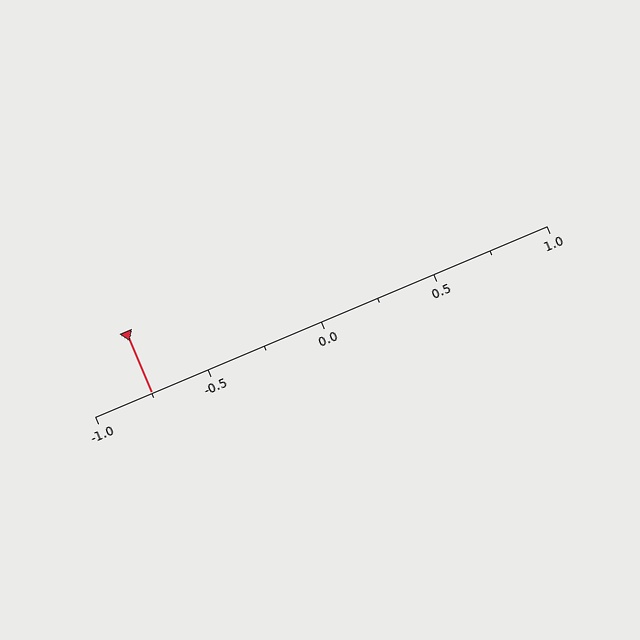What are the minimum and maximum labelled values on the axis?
The axis runs from -1.0 to 1.0.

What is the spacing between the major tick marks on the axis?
The major ticks are spaced 0.5 apart.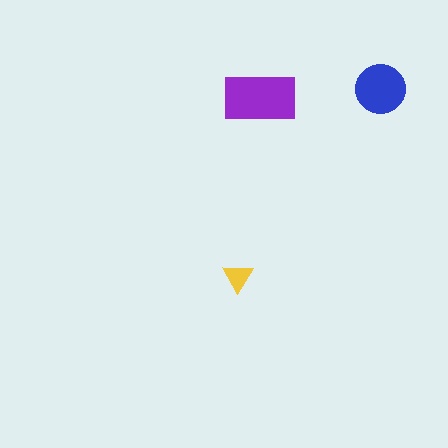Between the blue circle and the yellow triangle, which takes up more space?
The blue circle.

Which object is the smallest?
The yellow triangle.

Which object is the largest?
The purple rectangle.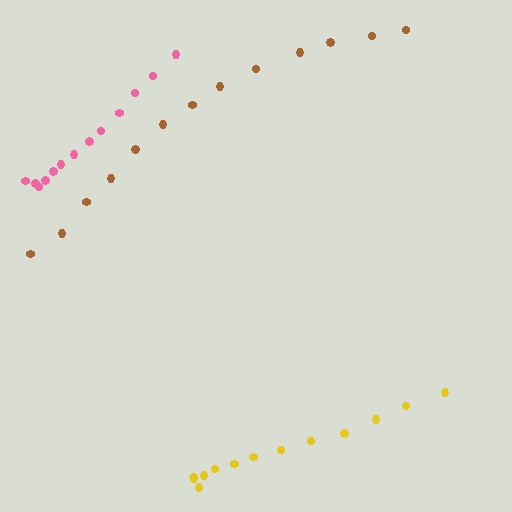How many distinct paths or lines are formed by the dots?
There are 3 distinct paths.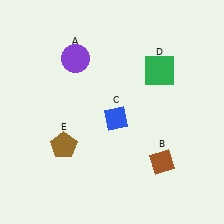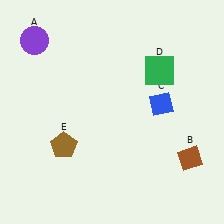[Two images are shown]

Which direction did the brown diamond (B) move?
The brown diamond (B) moved right.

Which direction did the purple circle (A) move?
The purple circle (A) moved left.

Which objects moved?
The objects that moved are: the purple circle (A), the brown diamond (B), the blue diamond (C).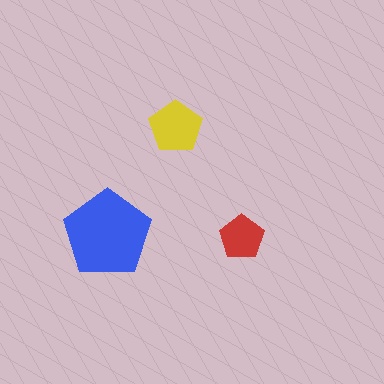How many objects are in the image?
There are 3 objects in the image.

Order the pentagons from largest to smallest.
the blue one, the yellow one, the red one.